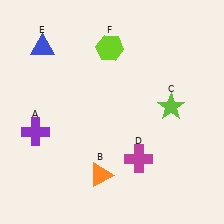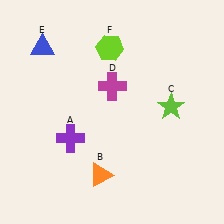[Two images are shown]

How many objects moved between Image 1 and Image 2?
2 objects moved between the two images.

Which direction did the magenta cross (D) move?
The magenta cross (D) moved up.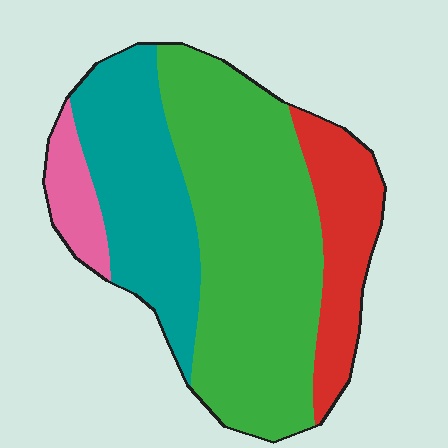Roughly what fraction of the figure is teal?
Teal takes up between a quarter and a half of the figure.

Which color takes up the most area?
Green, at roughly 50%.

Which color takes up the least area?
Pink, at roughly 5%.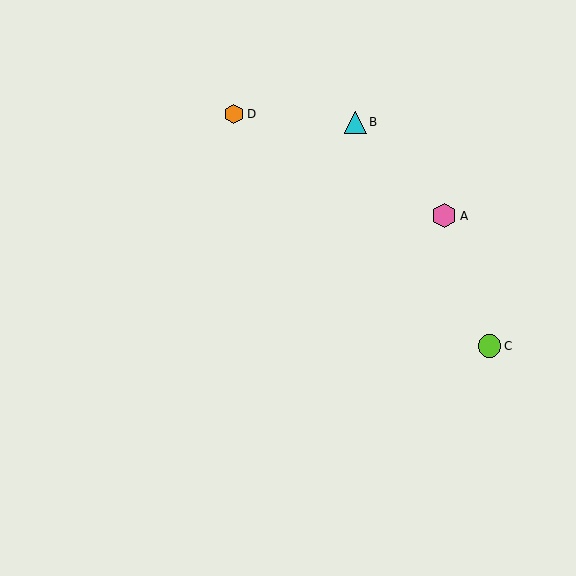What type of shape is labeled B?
Shape B is a cyan triangle.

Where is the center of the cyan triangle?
The center of the cyan triangle is at (355, 122).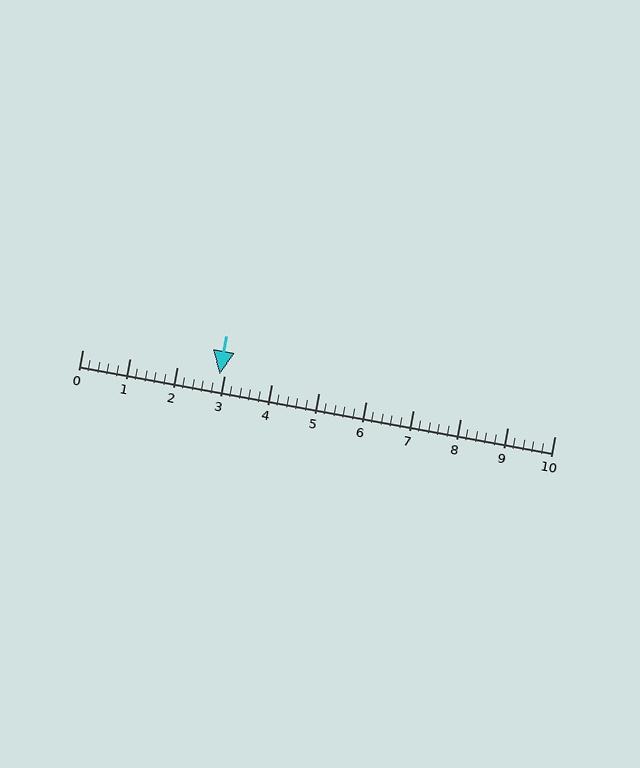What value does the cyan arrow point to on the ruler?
The cyan arrow points to approximately 2.9.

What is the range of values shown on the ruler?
The ruler shows values from 0 to 10.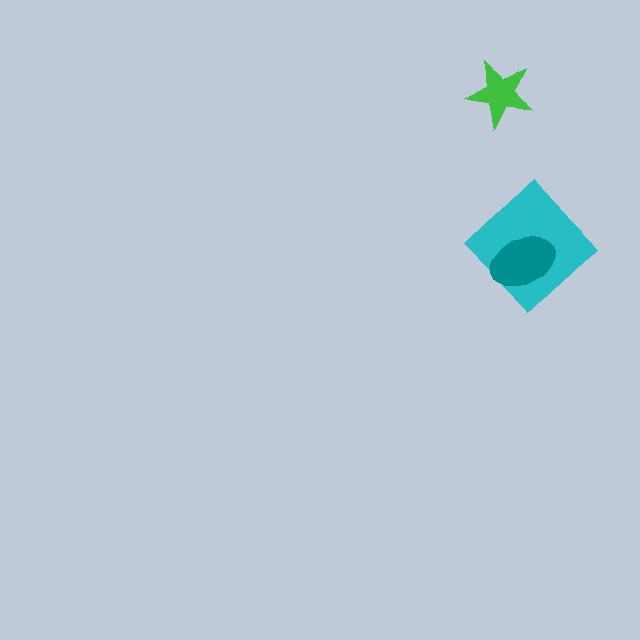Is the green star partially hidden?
No, no other shape covers it.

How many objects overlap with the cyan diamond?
1 object overlaps with the cyan diamond.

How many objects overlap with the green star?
0 objects overlap with the green star.